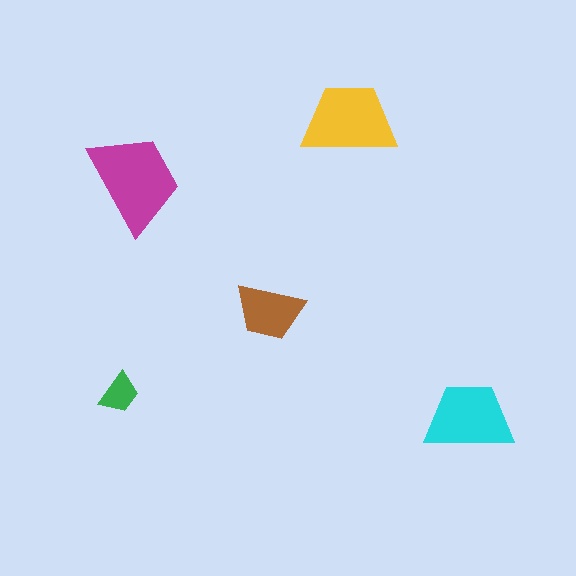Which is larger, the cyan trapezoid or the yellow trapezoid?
The yellow one.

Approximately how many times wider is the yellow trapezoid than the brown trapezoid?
About 1.5 times wider.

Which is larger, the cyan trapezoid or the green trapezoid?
The cyan one.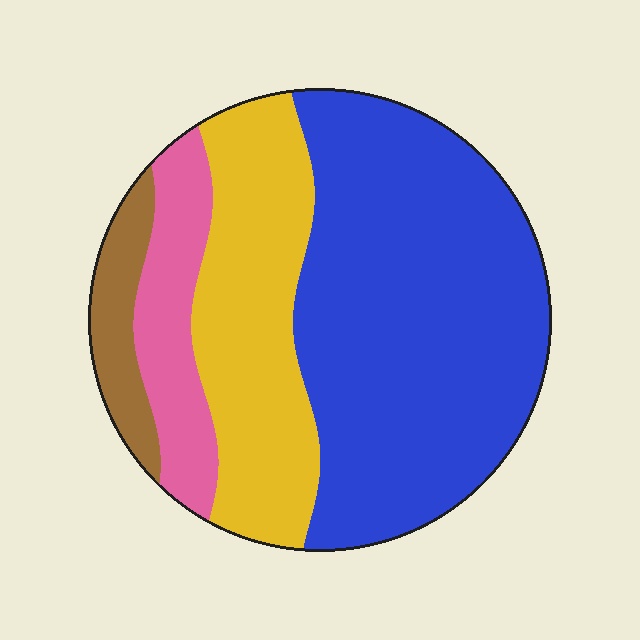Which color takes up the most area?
Blue, at roughly 55%.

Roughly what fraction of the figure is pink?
Pink covers 13% of the figure.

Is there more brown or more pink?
Pink.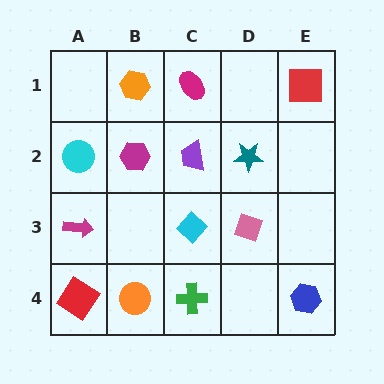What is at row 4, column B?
An orange circle.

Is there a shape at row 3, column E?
No, that cell is empty.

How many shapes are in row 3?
3 shapes.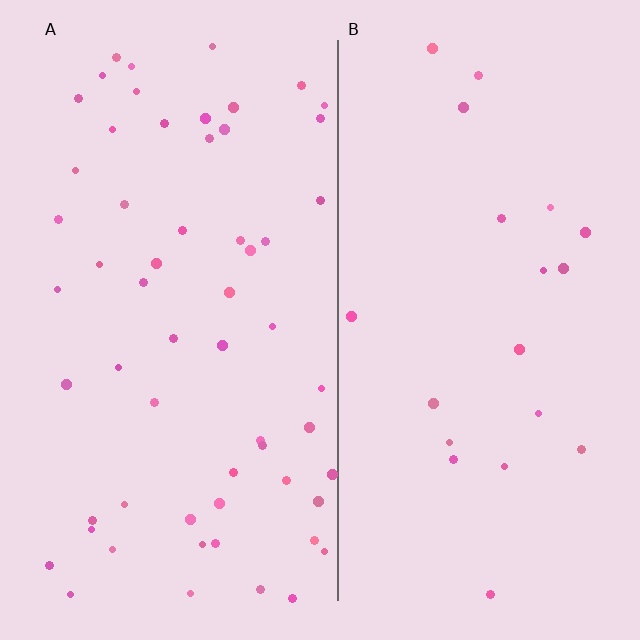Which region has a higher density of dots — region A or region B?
A (the left).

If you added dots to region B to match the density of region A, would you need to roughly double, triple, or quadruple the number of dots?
Approximately triple.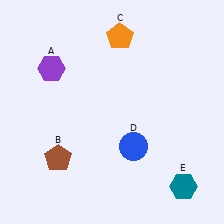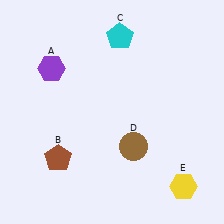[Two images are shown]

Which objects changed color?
C changed from orange to cyan. D changed from blue to brown. E changed from teal to yellow.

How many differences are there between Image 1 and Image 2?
There are 3 differences between the two images.